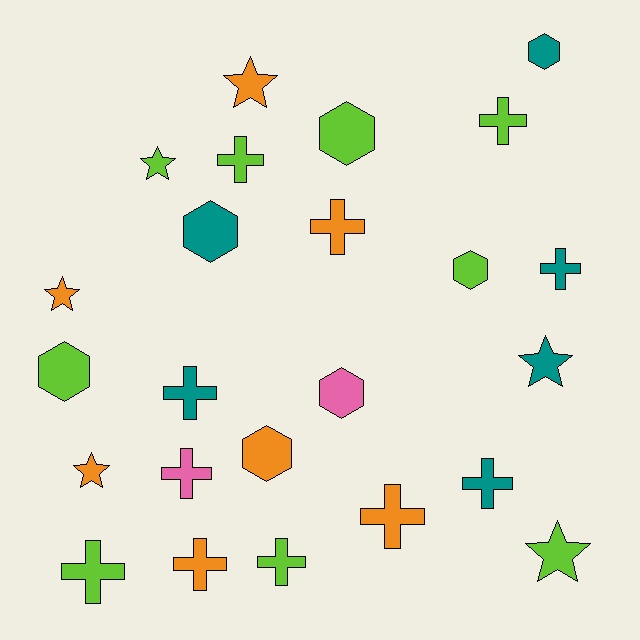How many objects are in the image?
There are 24 objects.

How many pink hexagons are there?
There is 1 pink hexagon.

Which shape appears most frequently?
Cross, with 11 objects.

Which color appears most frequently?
Lime, with 9 objects.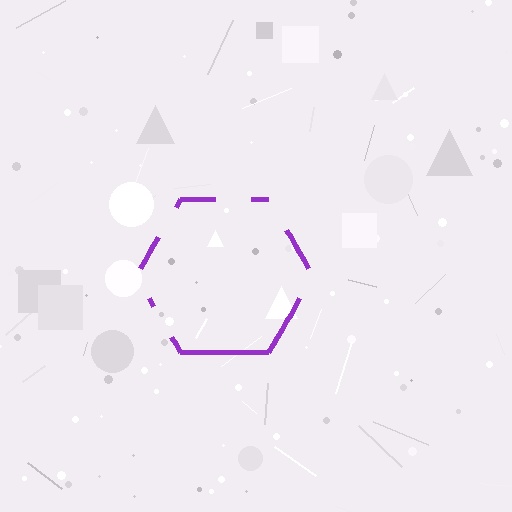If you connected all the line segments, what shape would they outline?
They would outline a hexagon.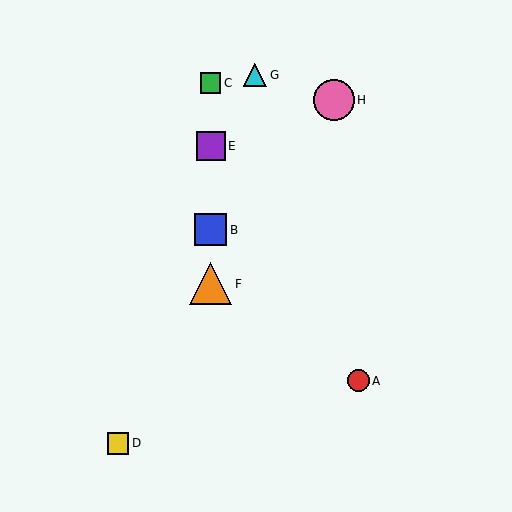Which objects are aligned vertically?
Objects B, C, E, F are aligned vertically.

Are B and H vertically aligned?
No, B is at x≈211 and H is at x≈334.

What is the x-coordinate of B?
Object B is at x≈211.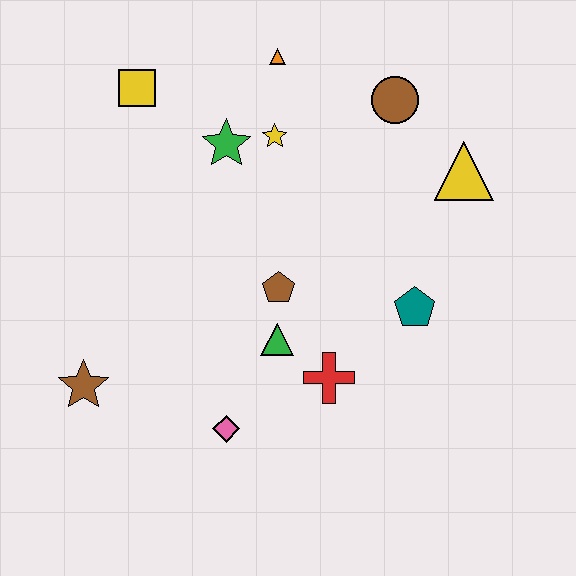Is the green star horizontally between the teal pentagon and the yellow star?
No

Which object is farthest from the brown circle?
The brown star is farthest from the brown circle.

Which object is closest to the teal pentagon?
The red cross is closest to the teal pentagon.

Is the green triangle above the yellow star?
No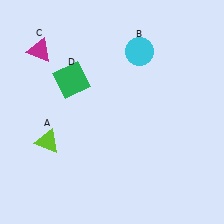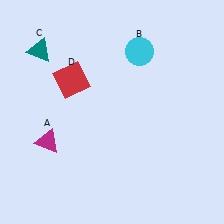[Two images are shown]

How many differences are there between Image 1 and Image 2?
There are 3 differences between the two images.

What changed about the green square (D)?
In Image 1, D is green. In Image 2, it changed to red.